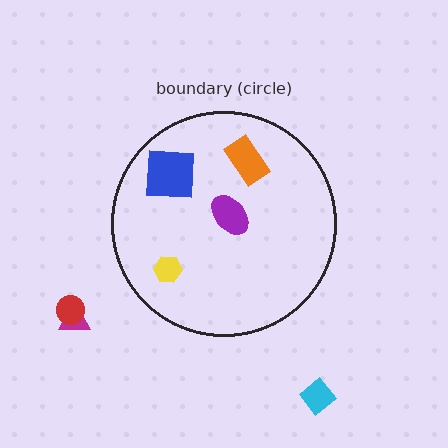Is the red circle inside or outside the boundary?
Outside.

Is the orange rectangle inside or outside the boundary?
Inside.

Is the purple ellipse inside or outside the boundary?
Inside.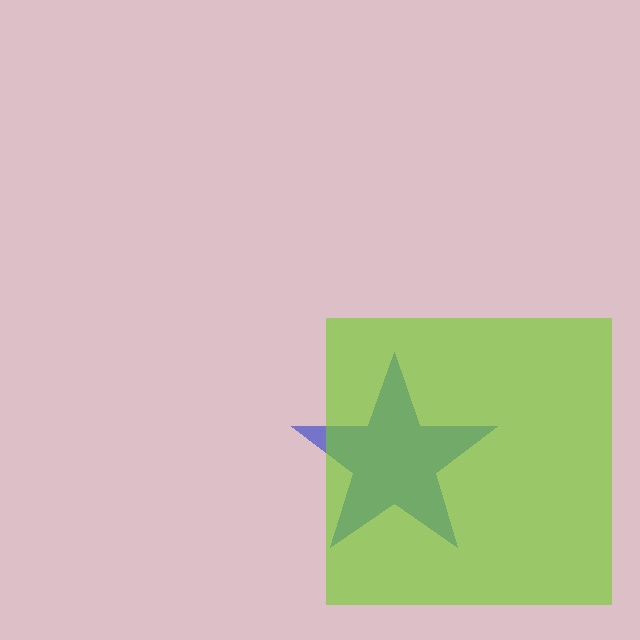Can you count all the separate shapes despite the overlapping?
Yes, there are 2 separate shapes.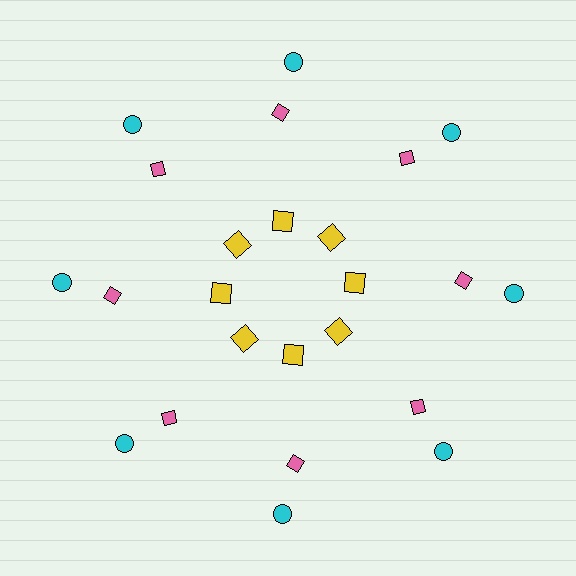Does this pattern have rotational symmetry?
Yes, this pattern has 8-fold rotational symmetry. It looks the same after rotating 45 degrees around the center.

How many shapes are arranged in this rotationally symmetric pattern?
There are 24 shapes, arranged in 8 groups of 3.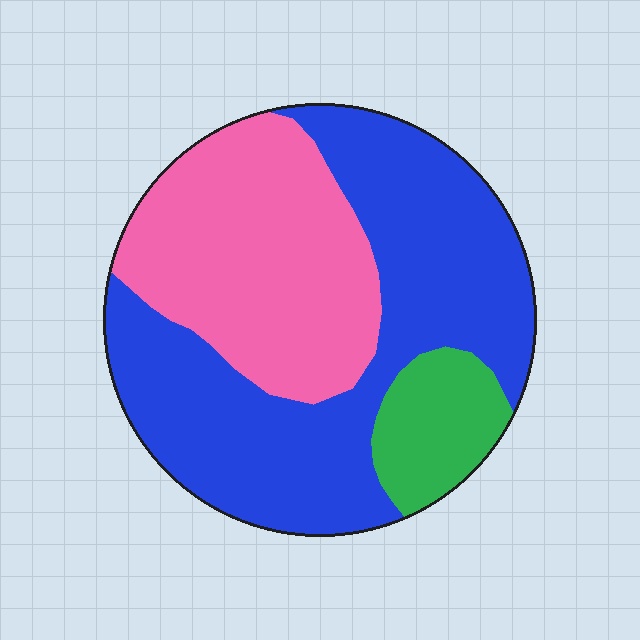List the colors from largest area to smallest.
From largest to smallest: blue, pink, green.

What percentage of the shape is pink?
Pink takes up about three eighths (3/8) of the shape.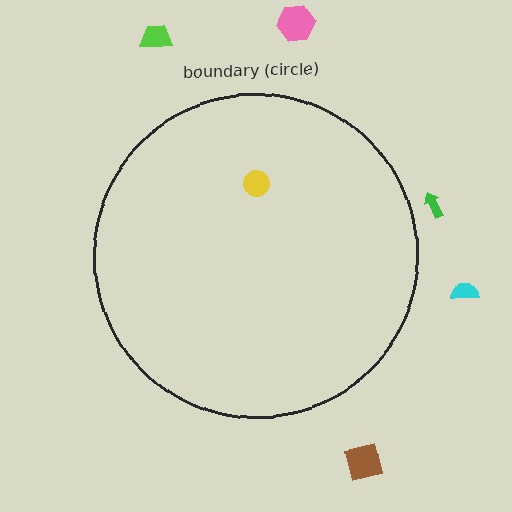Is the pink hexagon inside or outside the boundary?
Outside.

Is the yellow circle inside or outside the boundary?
Inside.